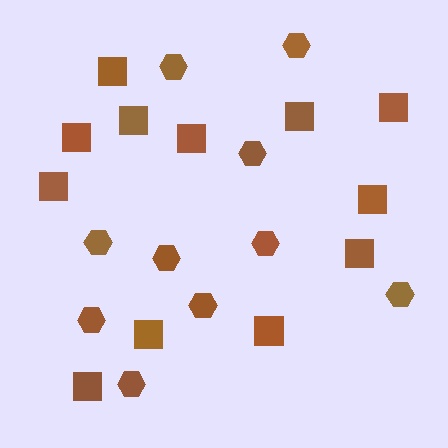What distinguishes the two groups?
There are 2 groups: one group of hexagons (10) and one group of squares (12).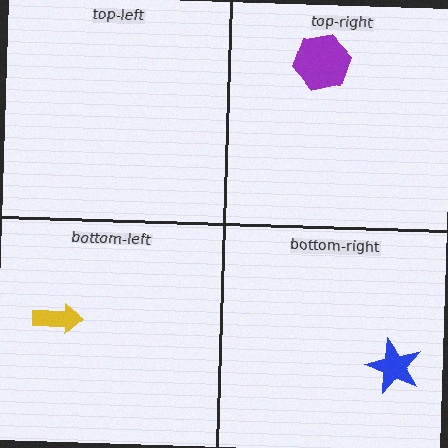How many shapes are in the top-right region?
1.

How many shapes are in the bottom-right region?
1.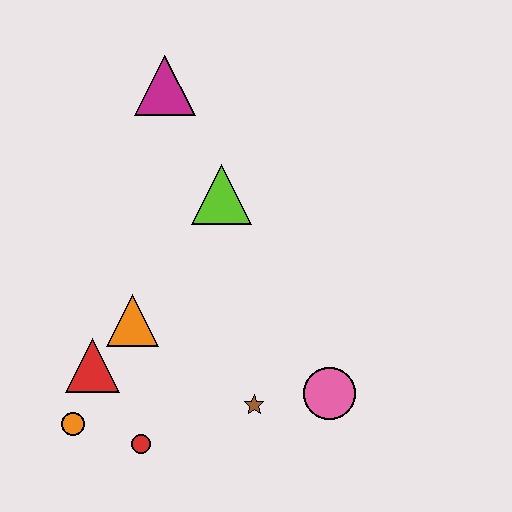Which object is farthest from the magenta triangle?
The red circle is farthest from the magenta triangle.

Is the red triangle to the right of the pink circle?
No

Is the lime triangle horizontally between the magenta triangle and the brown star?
Yes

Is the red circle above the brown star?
No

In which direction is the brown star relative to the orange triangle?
The brown star is to the right of the orange triangle.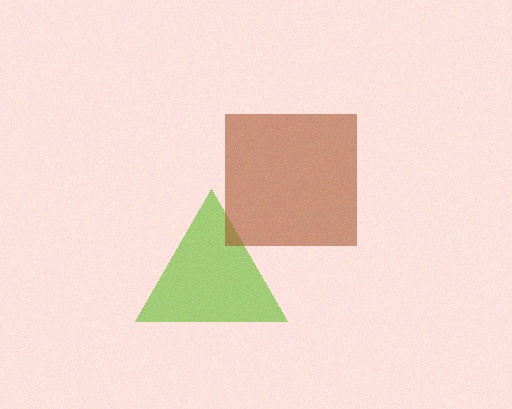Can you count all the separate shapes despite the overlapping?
Yes, there are 2 separate shapes.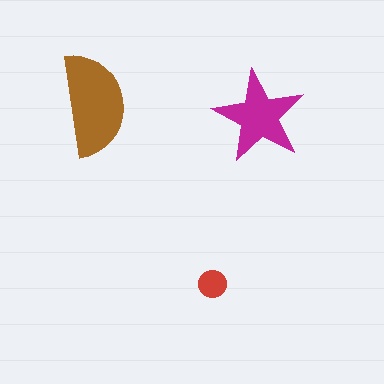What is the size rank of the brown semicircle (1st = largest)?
1st.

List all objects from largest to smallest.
The brown semicircle, the magenta star, the red circle.